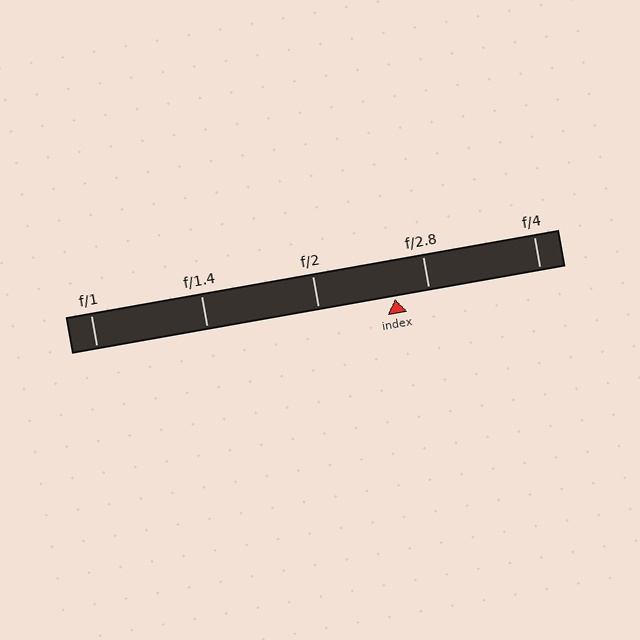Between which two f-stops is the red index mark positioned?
The index mark is between f/2 and f/2.8.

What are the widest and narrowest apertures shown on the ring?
The widest aperture shown is f/1 and the narrowest is f/4.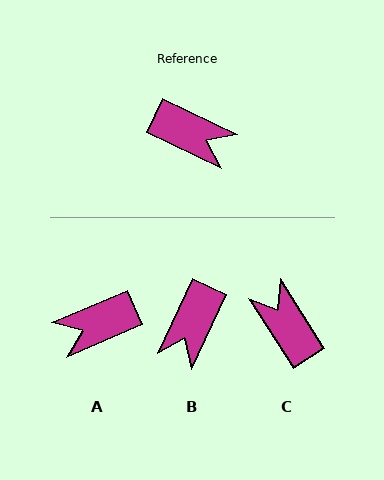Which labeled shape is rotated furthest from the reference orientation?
C, about 148 degrees away.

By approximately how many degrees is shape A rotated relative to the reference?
Approximately 131 degrees clockwise.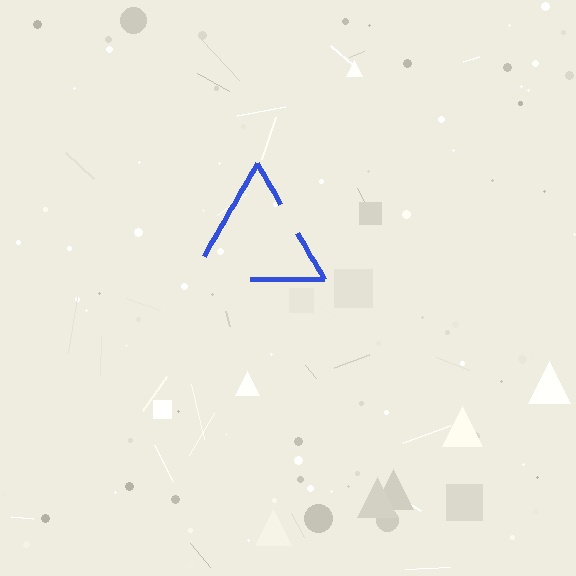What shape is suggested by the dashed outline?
The dashed outline suggests a triangle.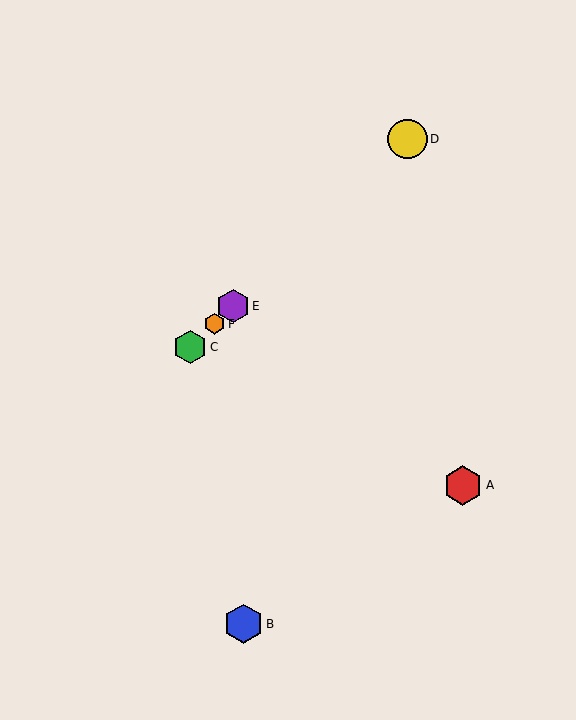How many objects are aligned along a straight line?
4 objects (C, D, E, F) are aligned along a straight line.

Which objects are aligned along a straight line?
Objects C, D, E, F are aligned along a straight line.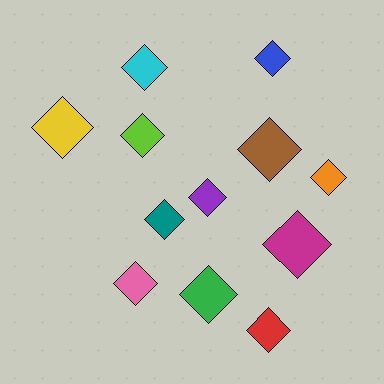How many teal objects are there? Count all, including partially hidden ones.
There is 1 teal object.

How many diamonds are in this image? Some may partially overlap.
There are 12 diamonds.